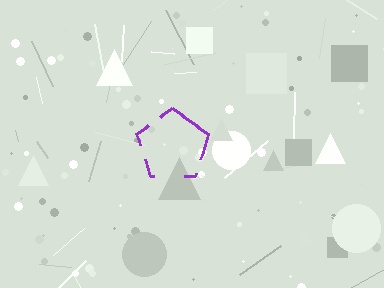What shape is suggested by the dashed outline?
The dashed outline suggests a pentagon.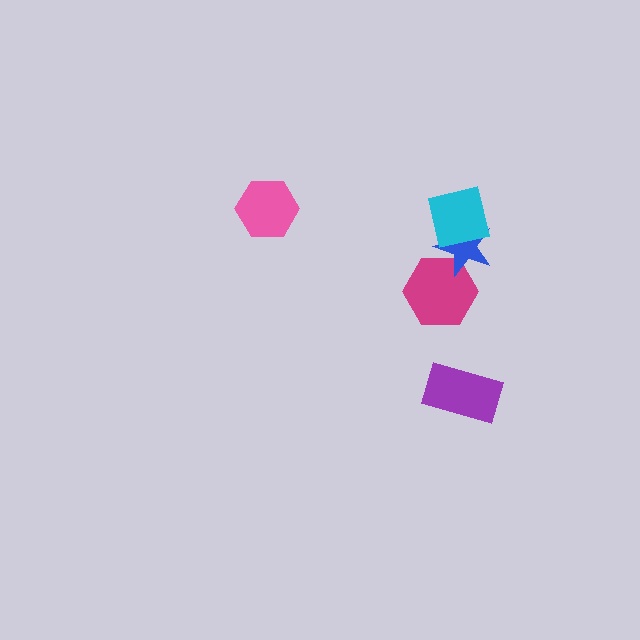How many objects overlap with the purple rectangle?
0 objects overlap with the purple rectangle.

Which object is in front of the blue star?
The cyan square is in front of the blue star.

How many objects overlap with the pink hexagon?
0 objects overlap with the pink hexagon.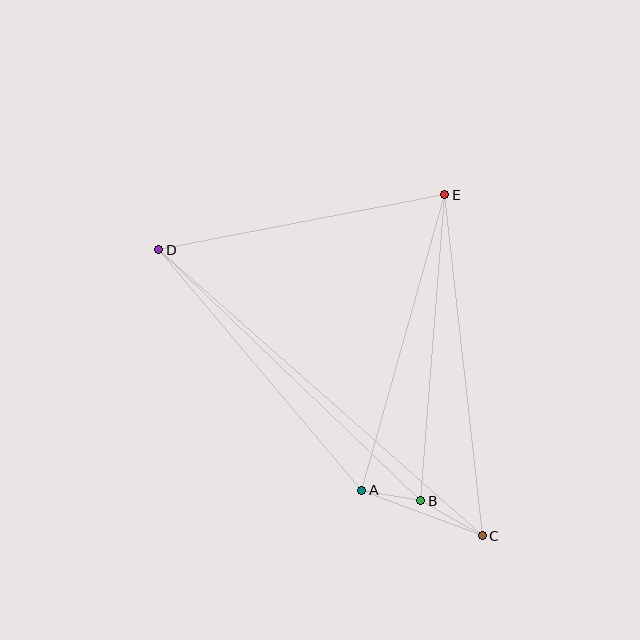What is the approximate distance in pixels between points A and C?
The distance between A and C is approximately 129 pixels.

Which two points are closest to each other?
Points A and B are closest to each other.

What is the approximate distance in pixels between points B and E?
The distance between B and E is approximately 307 pixels.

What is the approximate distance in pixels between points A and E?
The distance between A and E is approximately 307 pixels.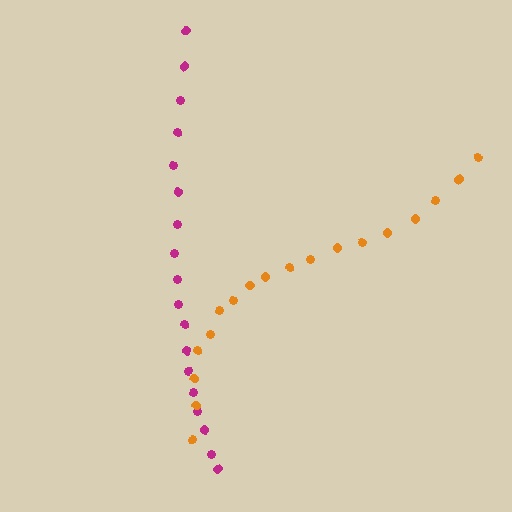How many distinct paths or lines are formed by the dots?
There are 2 distinct paths.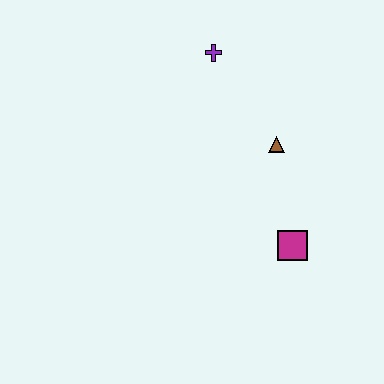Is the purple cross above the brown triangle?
Yes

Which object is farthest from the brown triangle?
The purple cross is farthest from the brown triangle.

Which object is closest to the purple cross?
The brown triangle is closest to the purple cross.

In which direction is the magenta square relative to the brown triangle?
The magenta square is below the brown triangle.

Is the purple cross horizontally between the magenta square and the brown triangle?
No